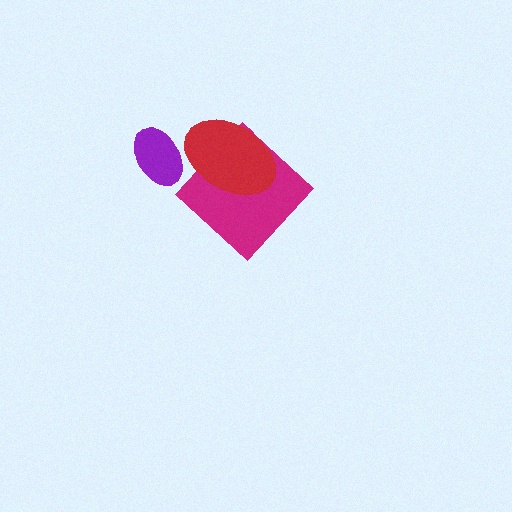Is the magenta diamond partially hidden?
Yes, it is partially covered by another shape.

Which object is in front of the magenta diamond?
The red ellipse is in front of the magenta diamond.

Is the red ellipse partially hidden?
No, no other shape covers it.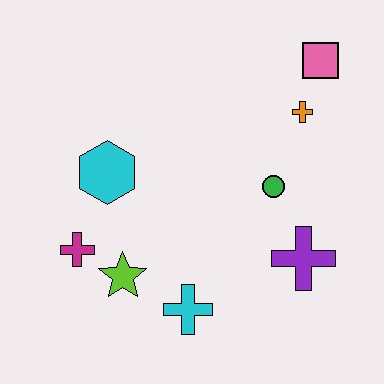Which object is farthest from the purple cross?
The magenta cross is farthest from the purple cross.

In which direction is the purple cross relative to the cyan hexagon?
The purple cross is to the right of the cyan hexagon.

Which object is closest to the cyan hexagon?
The magenta cross is closest to the cyan hexagon.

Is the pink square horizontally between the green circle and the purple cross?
No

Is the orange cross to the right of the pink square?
No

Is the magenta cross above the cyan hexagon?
No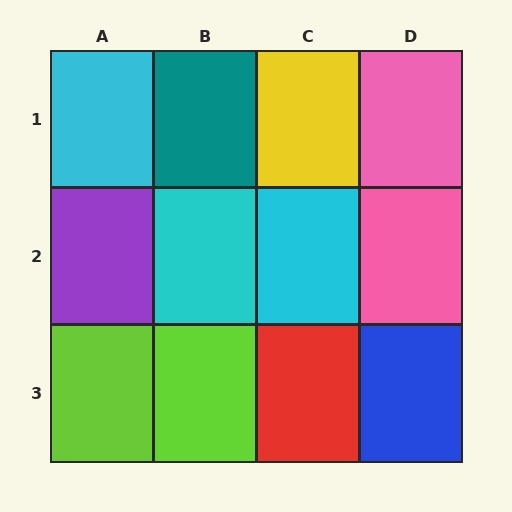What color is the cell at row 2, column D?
Pink.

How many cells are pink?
2 cells are pink.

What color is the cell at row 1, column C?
Yellow.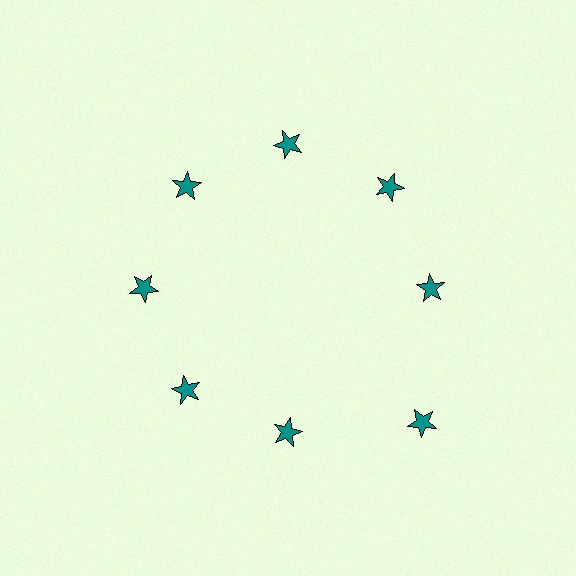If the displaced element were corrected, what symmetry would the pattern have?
It would have 8-fold rotational symmetry — the pattern would map onto itself every 45 degrees.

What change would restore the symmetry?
The symmetry would be restored by moving it inward, back onto the ring so that all 8 stars sit at equal angles and equal distance from the center.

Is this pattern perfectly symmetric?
No. The 8 teal stars are arranged in a ring, but one element near the 4 o'clock position is pushed outward from the center, breaking the 8-fold rotational symmetry.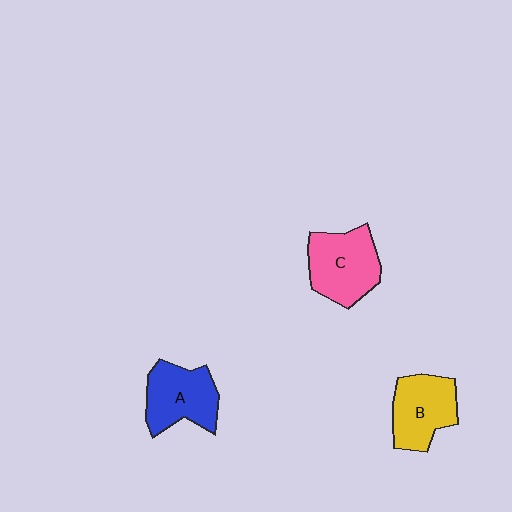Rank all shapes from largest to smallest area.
From largest to smallest: C (pink), A (blue), B (yellow).